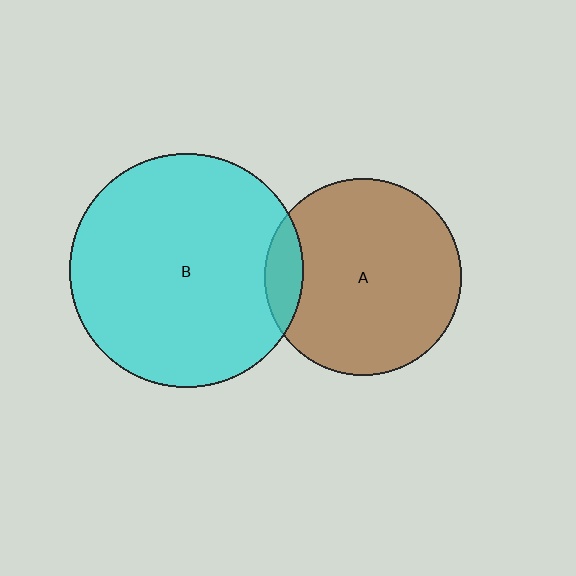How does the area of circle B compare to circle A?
Approximately 1.4 times.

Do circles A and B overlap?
Yes.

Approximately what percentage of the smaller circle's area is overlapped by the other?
Approximately 10%.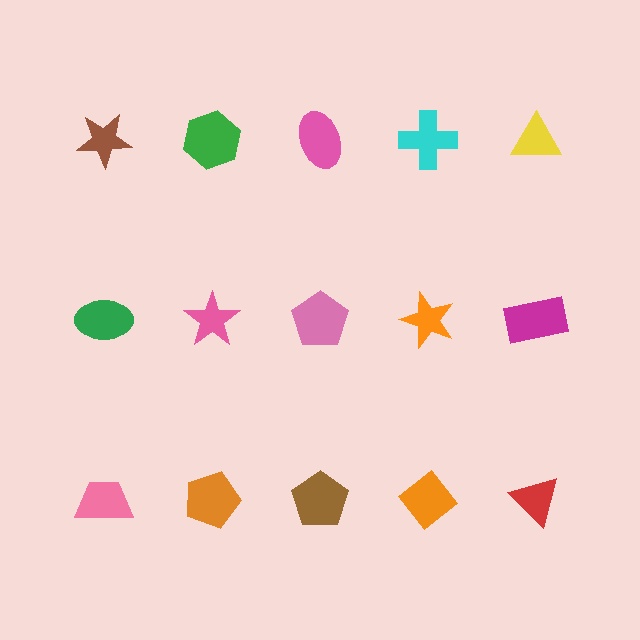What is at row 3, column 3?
A brown pentagon.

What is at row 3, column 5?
A red triangle.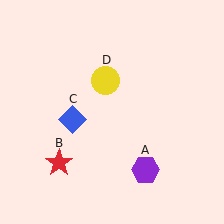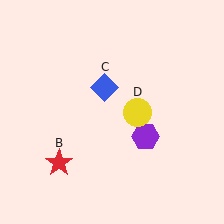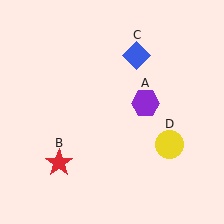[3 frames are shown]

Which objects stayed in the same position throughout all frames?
Red star (object B) remained stationary.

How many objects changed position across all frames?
3 objects changed position: purple hexagon (object A), blue diamond (object C), yellow circle (object D).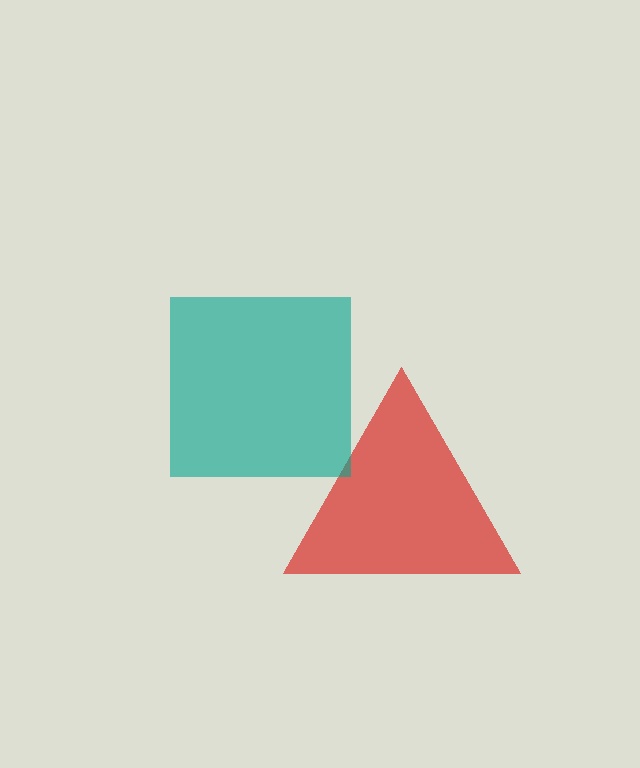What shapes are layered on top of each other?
The layered shapes are: a red triangle, a teal square.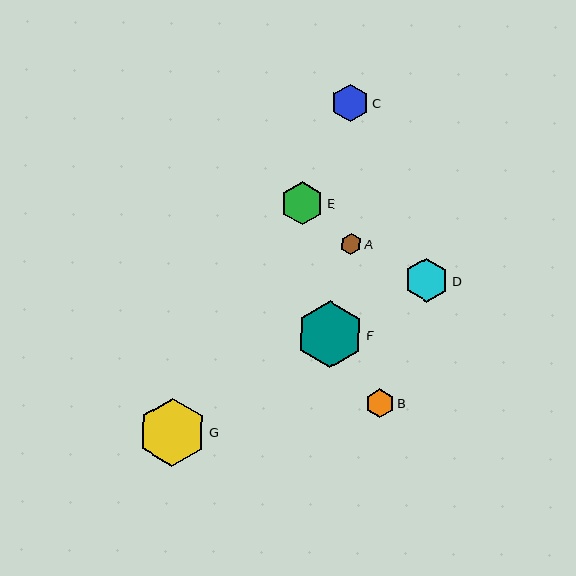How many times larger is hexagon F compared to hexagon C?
Hexagon F is approximately 1.8 times the size of hexagon C.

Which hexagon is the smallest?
Hexagon A is the smallest with a size of approximately 21 pixels.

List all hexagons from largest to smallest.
From largest to smallest: G, F, D, E, C, B, A.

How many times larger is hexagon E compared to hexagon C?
Hexagon E is approximately 1.2 times the size of hexagon C.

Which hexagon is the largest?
Hexagon G is the largest with a size of approximately 68 pixels.